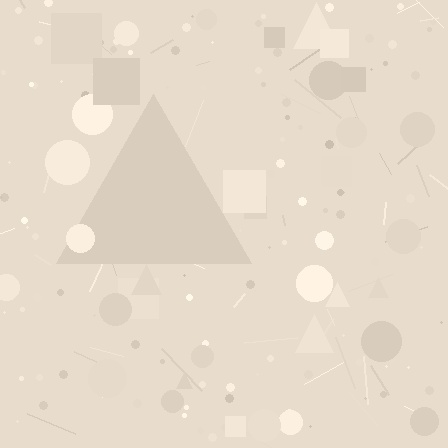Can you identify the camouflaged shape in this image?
The camouflaged shape is a triangle.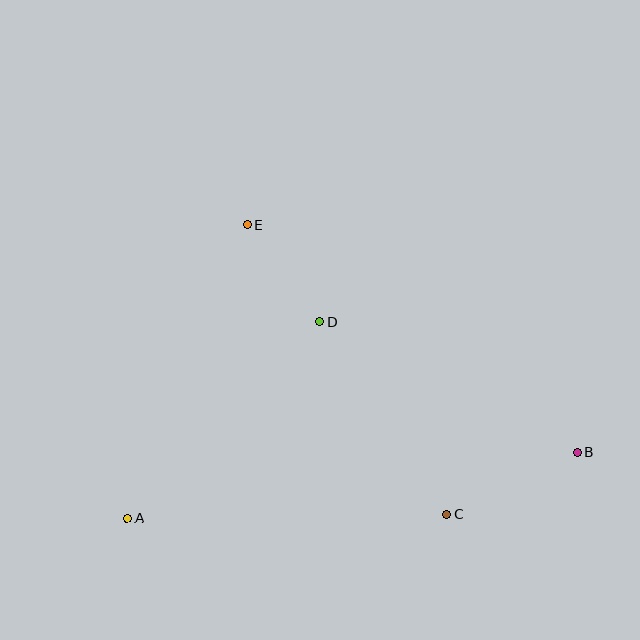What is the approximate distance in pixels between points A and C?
The distance between A and C is approximately 319 pixels.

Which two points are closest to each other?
Points D and E are closest to each other.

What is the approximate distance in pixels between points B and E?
The distance between B and E is approximately 401 pixels.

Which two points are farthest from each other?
Points A and B are farthest from each other.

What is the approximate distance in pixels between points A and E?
The distance between A and E is approximately 317 pixels.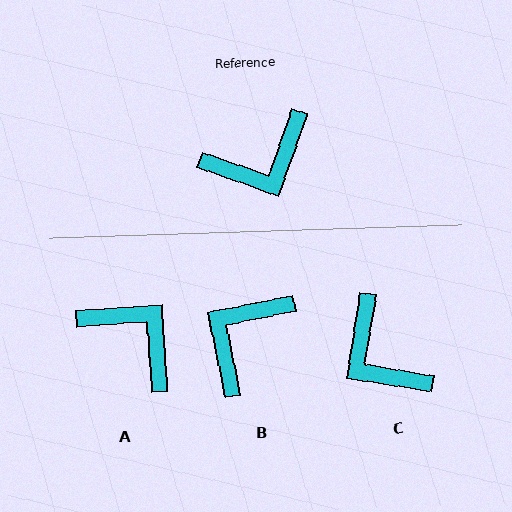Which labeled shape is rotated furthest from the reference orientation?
B, about 149 degrees away.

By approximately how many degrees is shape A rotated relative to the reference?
Approximately 113 degrees counter-clockwise.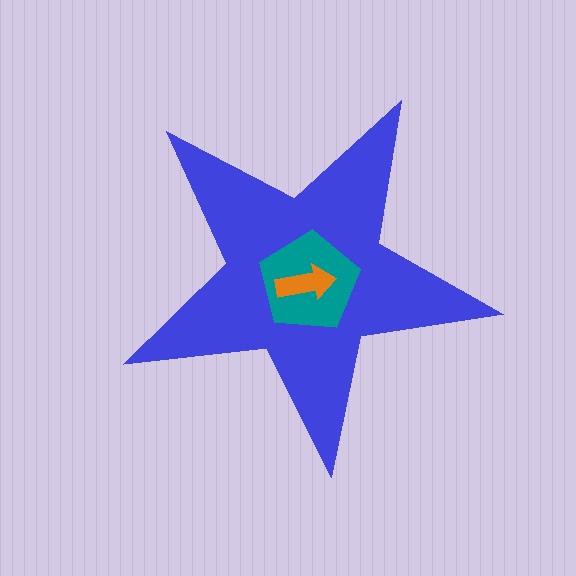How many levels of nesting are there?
3.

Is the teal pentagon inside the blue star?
Yes.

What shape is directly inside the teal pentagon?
The orange arrow.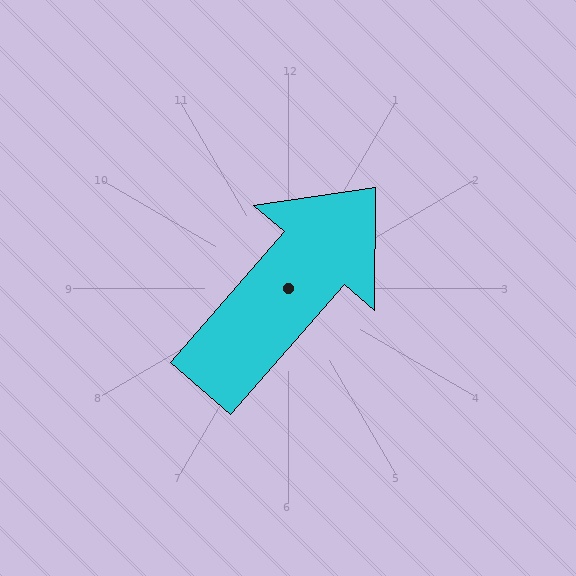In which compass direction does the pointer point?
Northeast.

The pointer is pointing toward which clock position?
Roughly 1 o'clock.